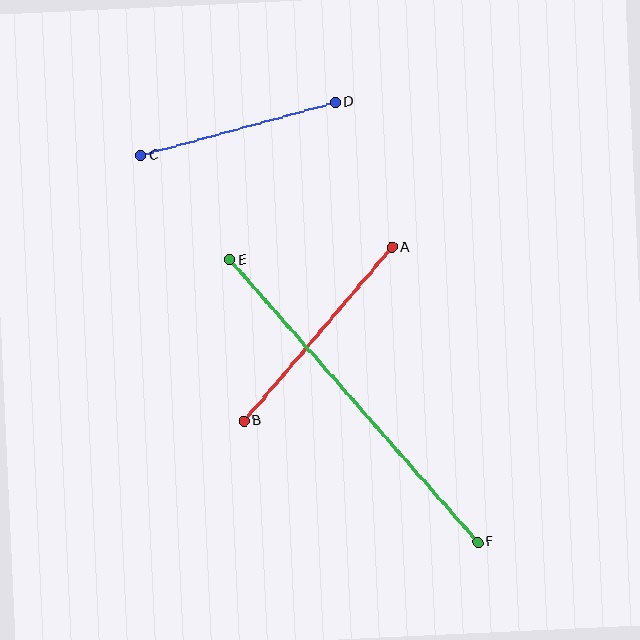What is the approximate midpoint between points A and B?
The midpoint is at approximately (318, 334) pixels.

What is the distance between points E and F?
The distance is approximately 376 pixels.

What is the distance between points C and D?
The distance is approximately 201 pixels.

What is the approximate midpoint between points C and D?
The midpoint is at approximately (238, 129) pixels.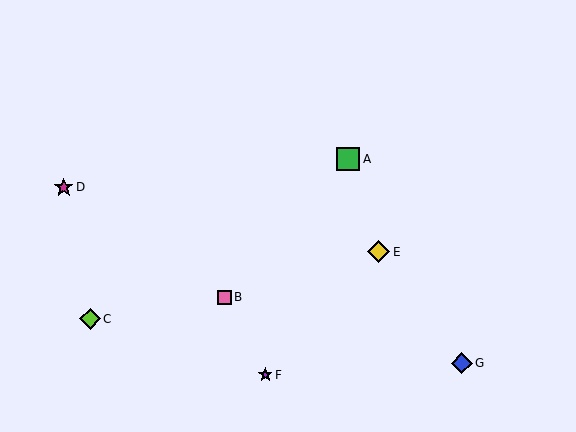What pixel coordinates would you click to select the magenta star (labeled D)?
Click at (64, 188) to select the magenta star D.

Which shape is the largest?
The green square (labeled A) is the largest.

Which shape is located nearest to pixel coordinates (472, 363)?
The blue diamond (labeled G) at (462, 363) is nearest to that location.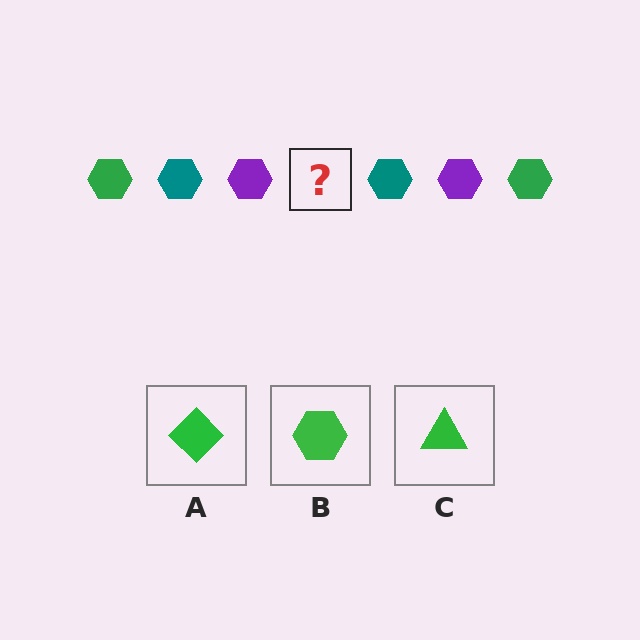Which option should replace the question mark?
Option B.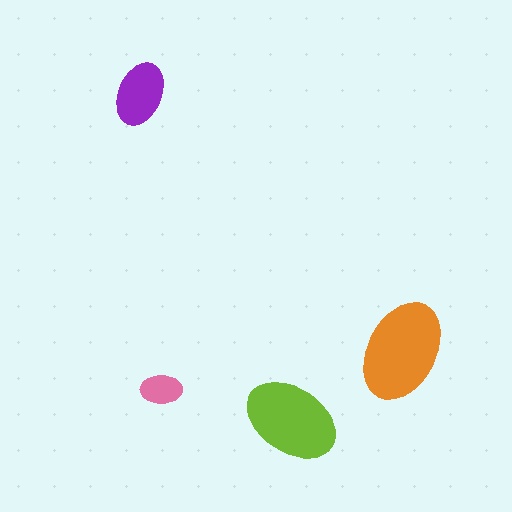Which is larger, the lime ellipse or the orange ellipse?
The orange one.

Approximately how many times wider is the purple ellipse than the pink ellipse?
About 1.5 times wider.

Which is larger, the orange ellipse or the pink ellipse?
The orange one.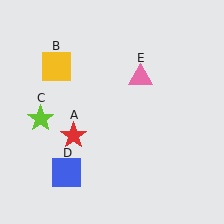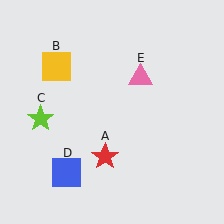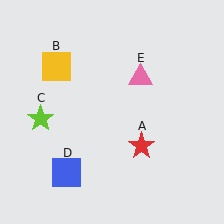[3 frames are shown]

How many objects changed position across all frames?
1 object changed position: red star (object A).